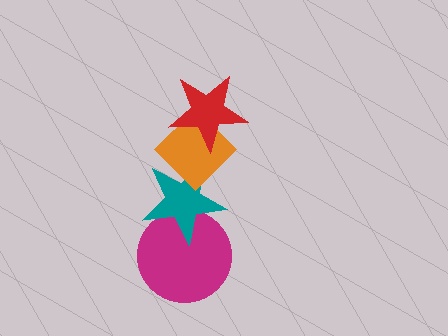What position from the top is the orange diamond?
The orange diamond is 2nd from the top.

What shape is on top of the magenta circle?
The teal star is on top of the magenta circle.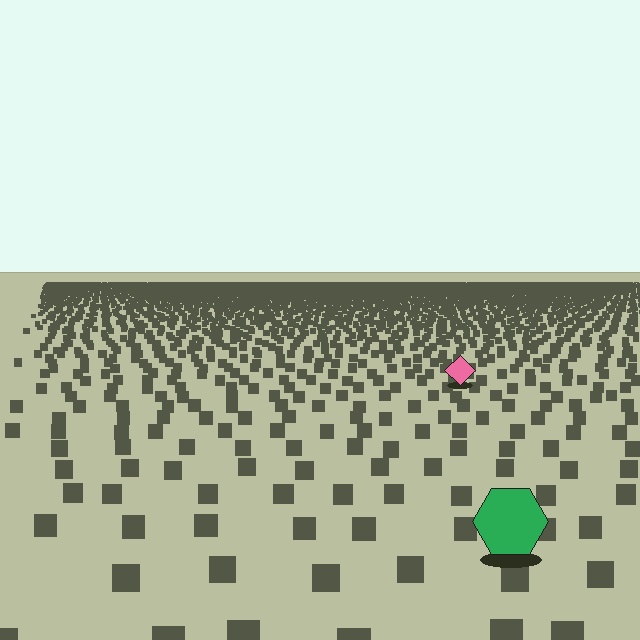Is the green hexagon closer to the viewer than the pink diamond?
Yes. The green hexagon is closer — you can tell from the texture gradient: the ground texture is coarser near it.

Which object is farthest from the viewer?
The pink diamond is farthest from the viewer. It appears smaller and the ground texture around it is denser.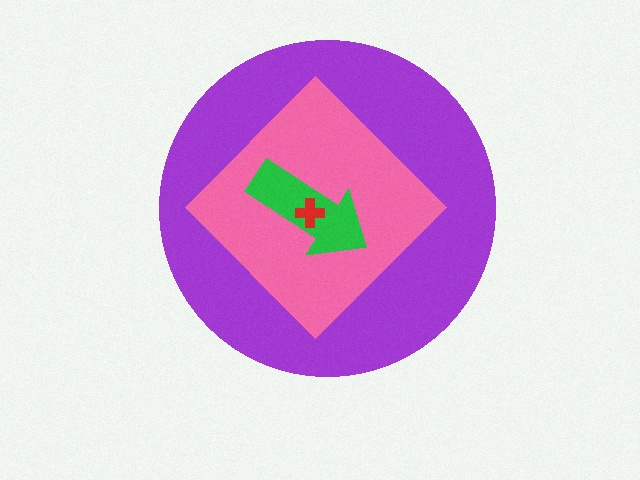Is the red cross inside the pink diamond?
Yes.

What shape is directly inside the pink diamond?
The green arrow.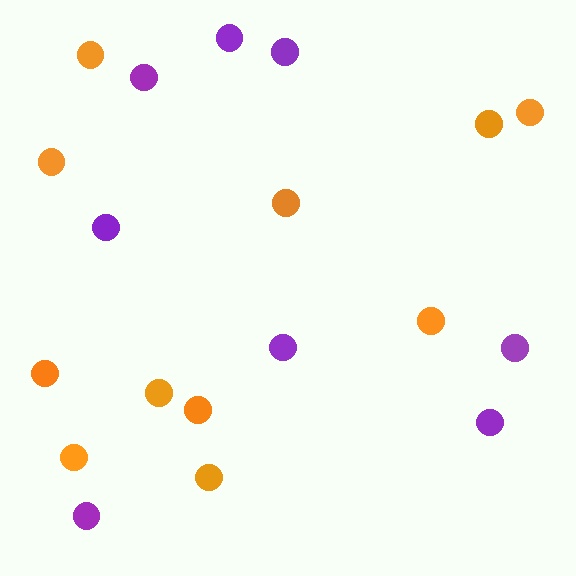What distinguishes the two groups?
There are 2 groups: one group of orange circles (11) and one group of purple circles (8).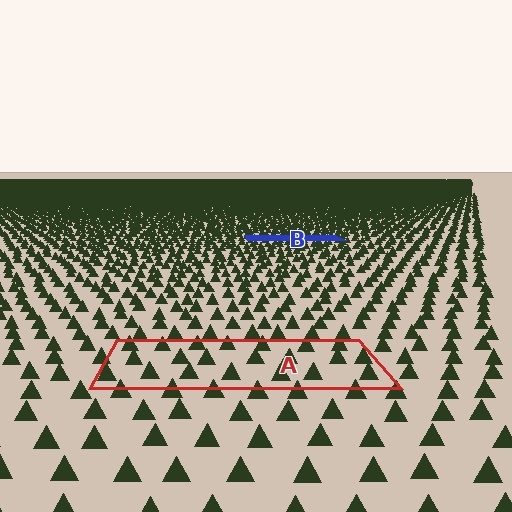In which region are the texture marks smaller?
The texture marks are smaller in region B, because it is farther away.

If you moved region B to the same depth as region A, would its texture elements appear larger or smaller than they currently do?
They would appear larger. At a closer depth, the same texture elements are projected at a bigger on-screen size.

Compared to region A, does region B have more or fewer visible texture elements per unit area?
Region B has more texture elements per unit area — they are packed more densely because it is farther away.